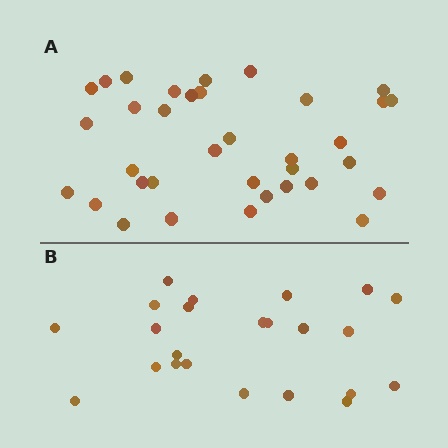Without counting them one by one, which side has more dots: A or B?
Region A (the top region) has more dots.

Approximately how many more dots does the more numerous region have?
Region A has roughly 12 or so more dots than region B.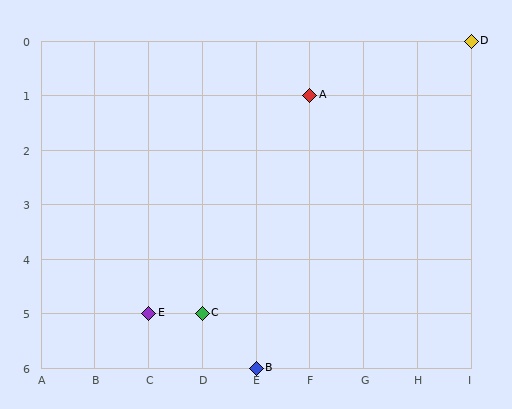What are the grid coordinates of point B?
Point B is at grid coordinates (E, 6).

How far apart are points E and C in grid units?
Points E and C are 1 column apart.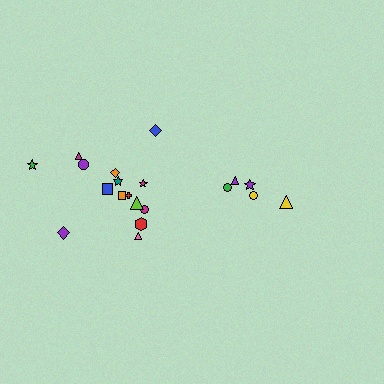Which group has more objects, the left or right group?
The left group.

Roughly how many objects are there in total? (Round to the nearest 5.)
Roughly 20 objects in total.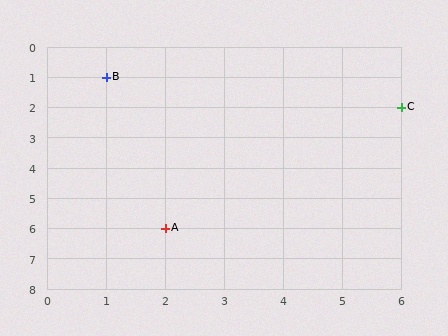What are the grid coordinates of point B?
Point B is at grid coordinates (1, 1).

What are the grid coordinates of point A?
Point A is at grid coordinates (2, 6).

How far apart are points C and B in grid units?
Points C and B are 5 columns and 1 row apart (about 5.1 grid units diagonally).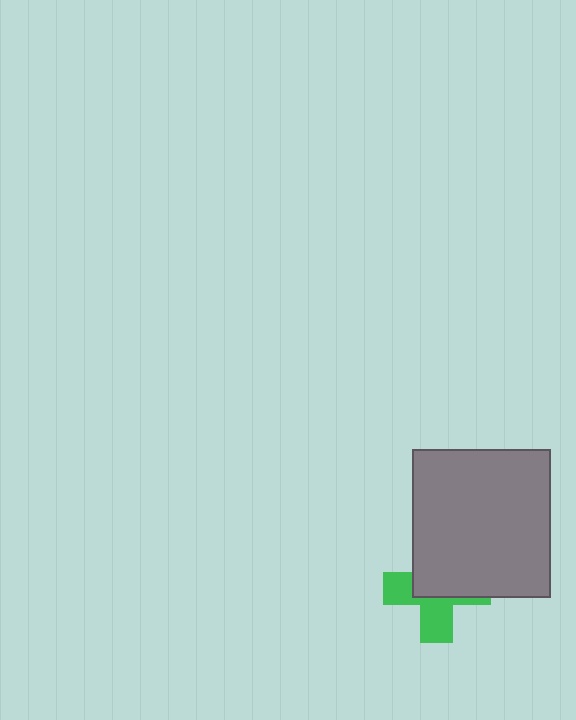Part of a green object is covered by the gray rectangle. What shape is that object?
It is a cross.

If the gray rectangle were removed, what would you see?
You would see the complete green cross.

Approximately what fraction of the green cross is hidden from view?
Roughly 54% of the green cross is hidden behind the gray rectangle.